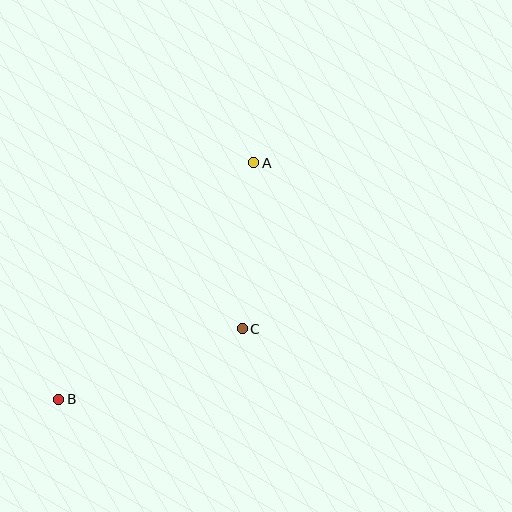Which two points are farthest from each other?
Points A and B are farthest from each other.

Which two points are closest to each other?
Points A and C are closest to each other.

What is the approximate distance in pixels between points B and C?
The distance between B and C is approximately 197 pixels.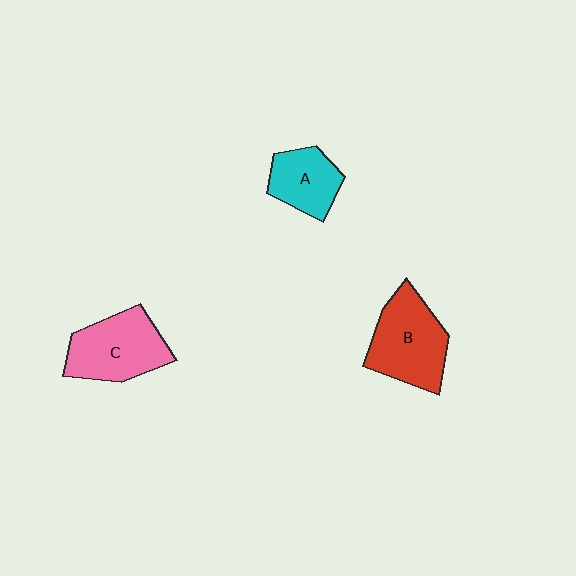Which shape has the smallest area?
Shape A (cyan).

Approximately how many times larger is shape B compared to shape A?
Approximately 1.5 times.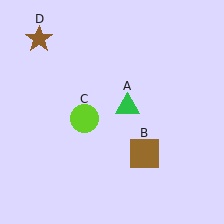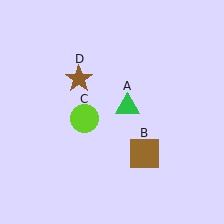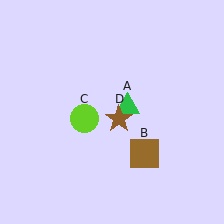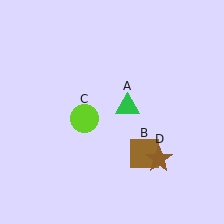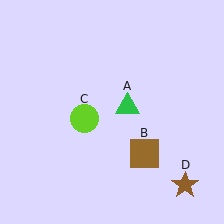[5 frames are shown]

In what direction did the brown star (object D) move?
The brown star (object D) moved down and to the right.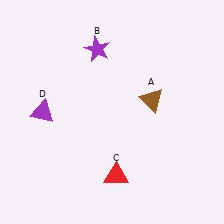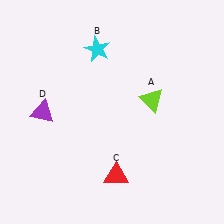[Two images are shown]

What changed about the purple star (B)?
In Image 1, B is purple. In Image 2, it changed to cyan.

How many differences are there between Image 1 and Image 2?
There are 2 differences between the two images.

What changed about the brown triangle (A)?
In Image 1, A is brown. In Image 2, it changed to lime.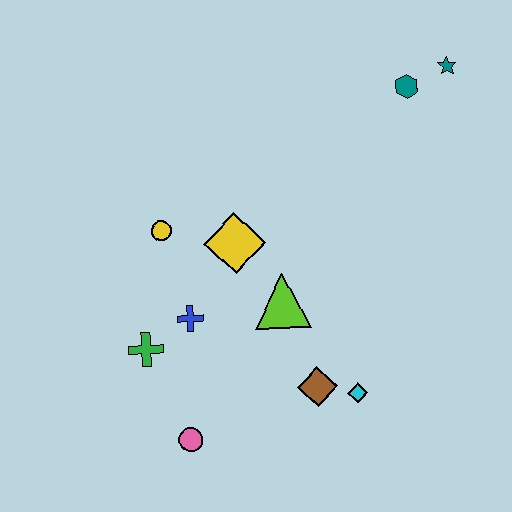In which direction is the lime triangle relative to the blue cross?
The lime triangle is to the right of the blue cross.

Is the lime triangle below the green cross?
No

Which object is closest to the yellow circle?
The yellow diamond is closest to the yellow circle.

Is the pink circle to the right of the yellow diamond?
No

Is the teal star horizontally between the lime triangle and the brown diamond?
No